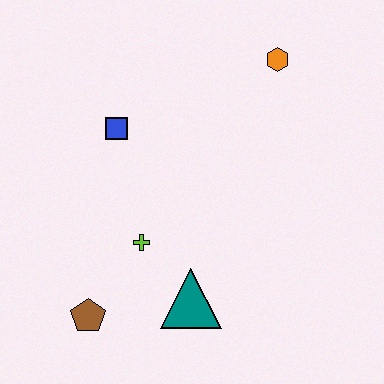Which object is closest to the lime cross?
The teal triangle is closest to the lime cross.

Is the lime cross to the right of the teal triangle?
No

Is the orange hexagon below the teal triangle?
No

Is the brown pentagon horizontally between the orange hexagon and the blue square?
No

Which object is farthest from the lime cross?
The orange hexagon is farthest from the lime cross.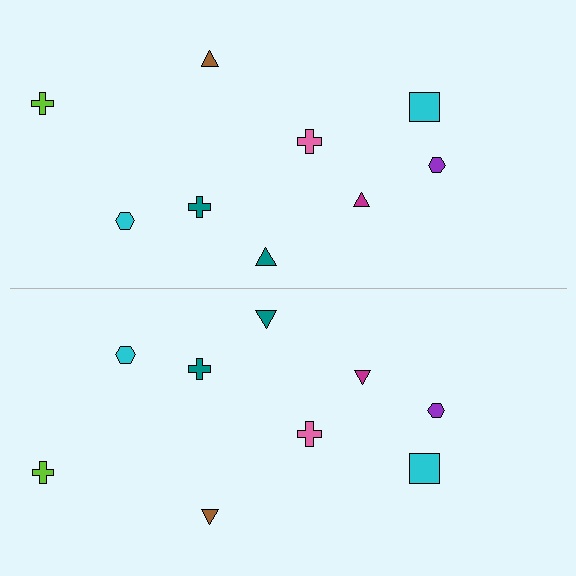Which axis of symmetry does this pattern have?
The pattern has a horizontal axis of symmetry running through the center of the image.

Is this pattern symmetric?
Yes, this pattern has bilateral (reflection) symmetry.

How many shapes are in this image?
There are 18 shapes in this image.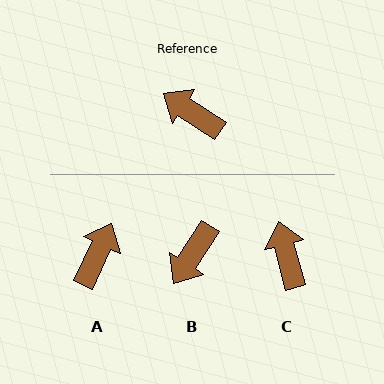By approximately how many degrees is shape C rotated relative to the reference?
Approximately 42 degrees clockwise.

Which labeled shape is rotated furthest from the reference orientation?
B, about 91 degrees away.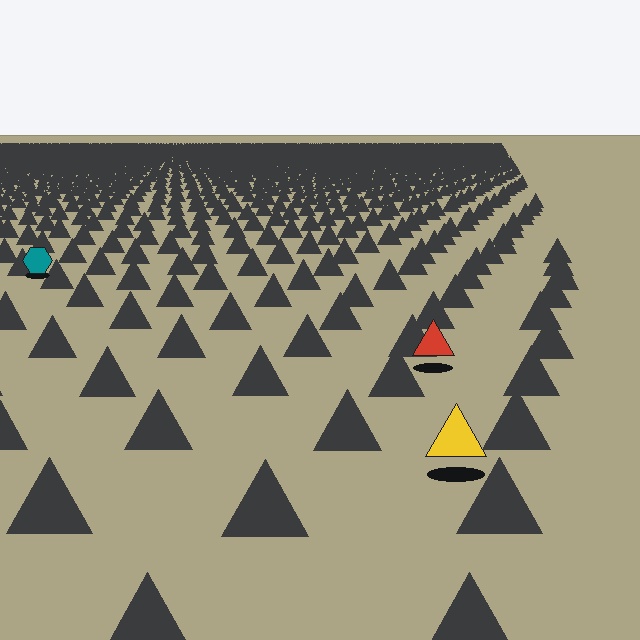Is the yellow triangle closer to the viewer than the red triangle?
Yes. The yellow triangle is closer — you can tell from the texture gradient: the ground texture is coarser near it.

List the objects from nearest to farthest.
From nearest to farthest: the yellow triangle, the red triangle, the teal hexagon.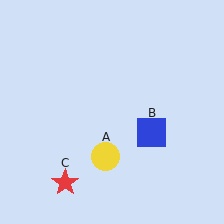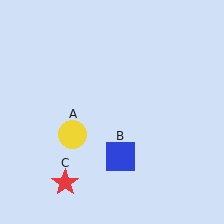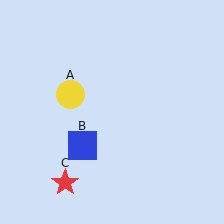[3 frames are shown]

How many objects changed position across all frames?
2 objects changed position: yellow circle (object A), blue square (object B).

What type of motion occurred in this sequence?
The yellow circle (object A), blue square (object B) rotated clockwise around the center of the scene.